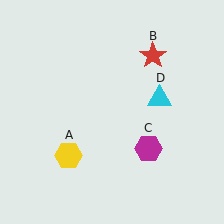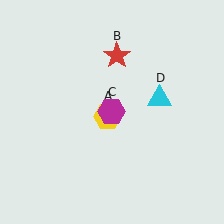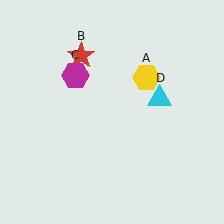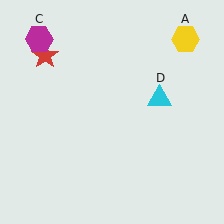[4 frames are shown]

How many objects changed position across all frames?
3 objects changed position: yellow hexagon (object A), red star (object B), magenta hexagon (object C).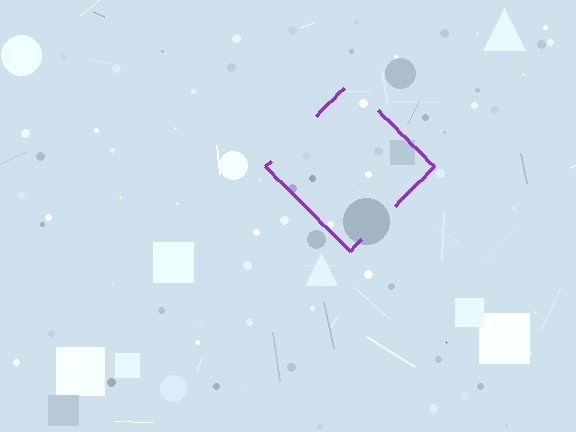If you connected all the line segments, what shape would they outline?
They would outline a diamond.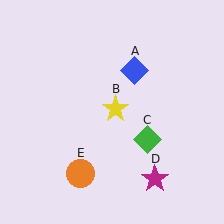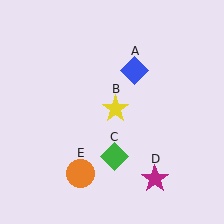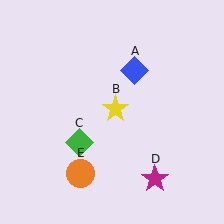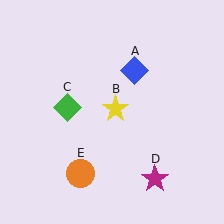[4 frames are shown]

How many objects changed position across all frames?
1 object changed position: green diamond (object C).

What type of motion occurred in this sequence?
The green diamond (object C) rotated clockwise around the center of the scene.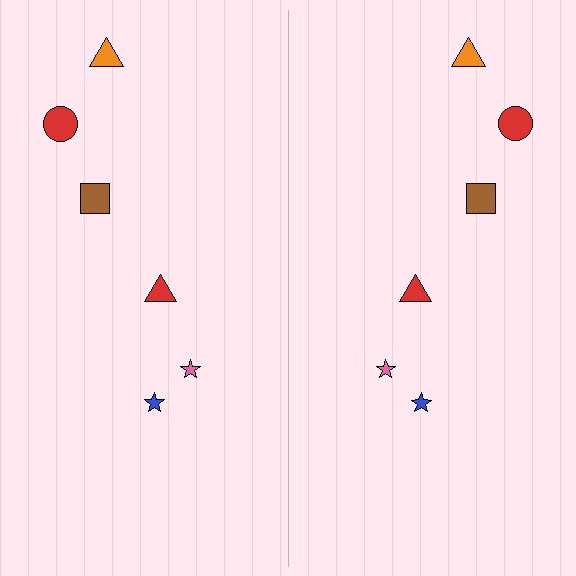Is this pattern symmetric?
Yes, this pattern has bilateral (reflection) symmetry.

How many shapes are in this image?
There are 12 shapes in this image.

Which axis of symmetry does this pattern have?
The pattern has a vertical axis of symmetry running through the center of the image.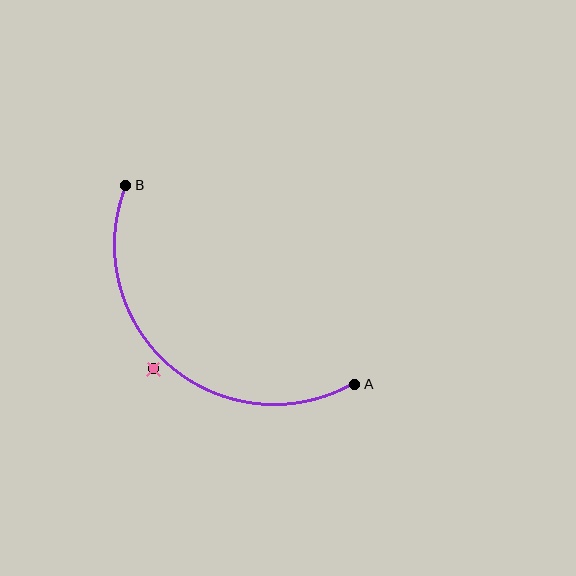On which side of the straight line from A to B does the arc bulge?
The arc bulges below and to the left of the straight line connecting A and B.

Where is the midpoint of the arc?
The arc midpoint is the point on the curve farthest from the straight line joining A and B. It sits below and to the left of that line.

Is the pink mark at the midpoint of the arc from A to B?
No — the pink mark does not lie on the arc at all. It sits slightly outside the curve.